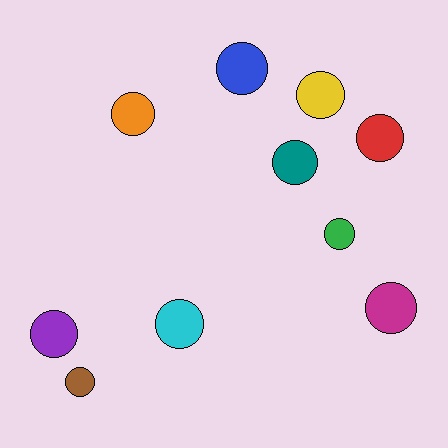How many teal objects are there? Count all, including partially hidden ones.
There is 1 teal object.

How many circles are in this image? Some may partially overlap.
There are 10 circles.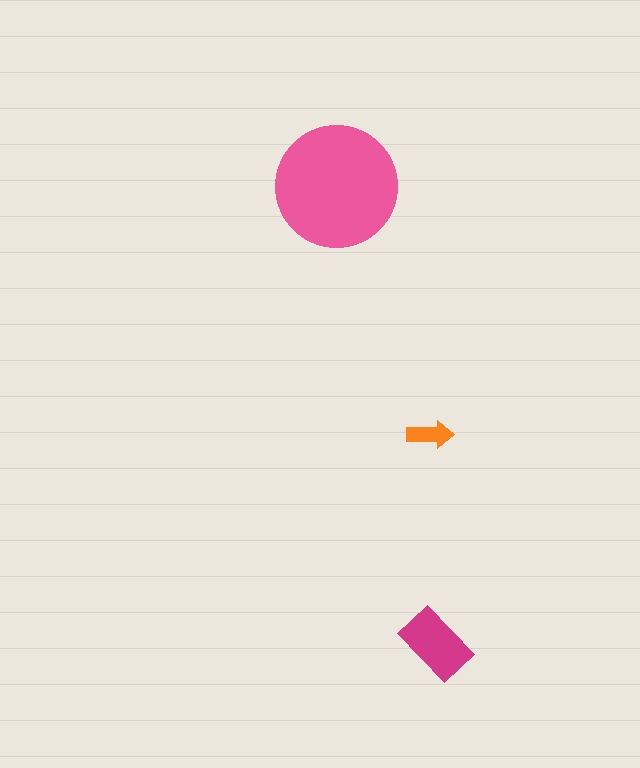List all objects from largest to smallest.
The pink circle, the magenta rectangle, the orange arrow.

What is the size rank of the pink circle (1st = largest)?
1st.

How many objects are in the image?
There are 3 objects in the image.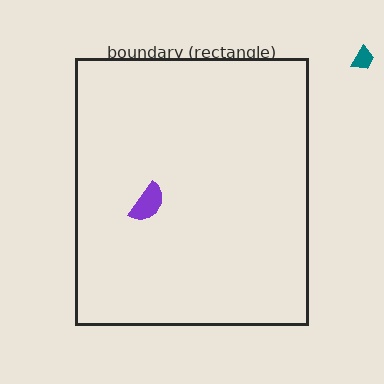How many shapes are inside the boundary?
1 inside, 1 outside.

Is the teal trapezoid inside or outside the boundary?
Outside.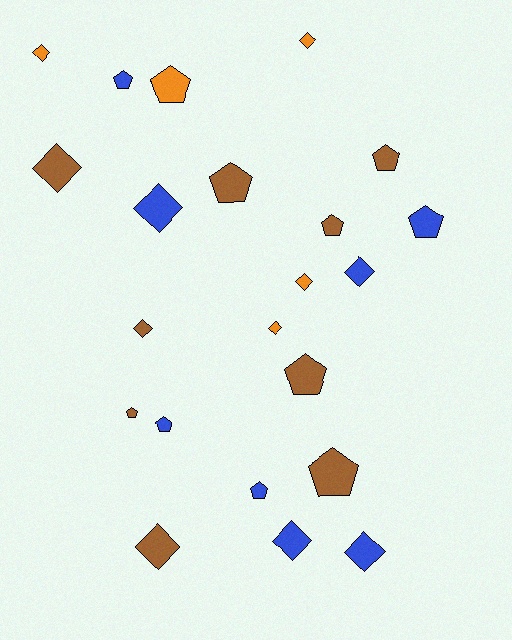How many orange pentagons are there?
There is 1 orange pentagon.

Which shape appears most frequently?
Pentagon, with 11 objects.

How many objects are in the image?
There are 22 objects.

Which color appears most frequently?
Brown, with 9 objects.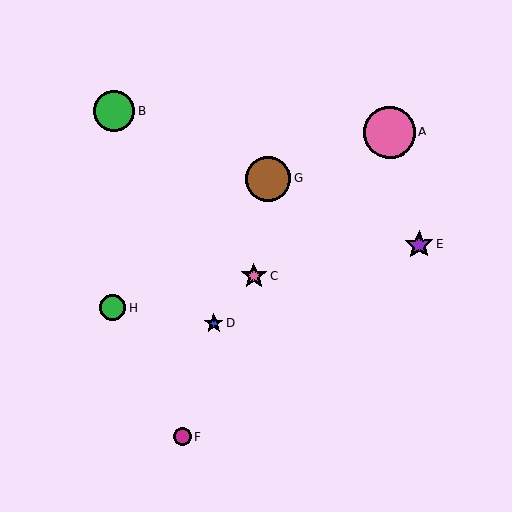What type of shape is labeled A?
Shape A is a pink circle.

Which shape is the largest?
The pink circle (labeled A) is the largest.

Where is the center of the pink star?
The center of the pink star is at (254, 276).